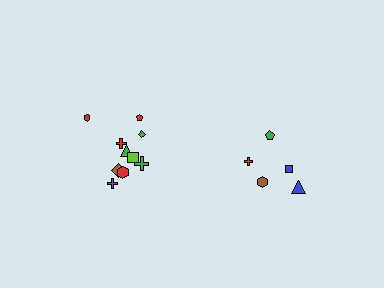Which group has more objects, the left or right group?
The left group.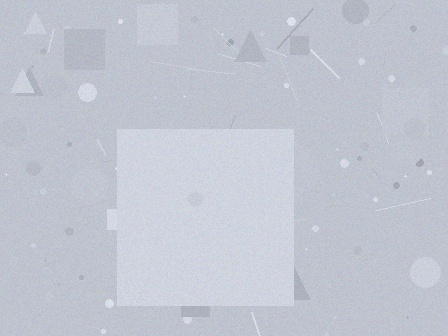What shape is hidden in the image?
A square is hidden in the image.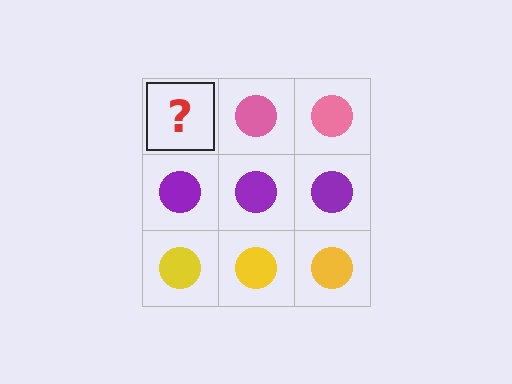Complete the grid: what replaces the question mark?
The question mark should be replaced with a pink circle.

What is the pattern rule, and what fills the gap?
The rule is that each row has a consistent color. The gap should be filled with a pink circle.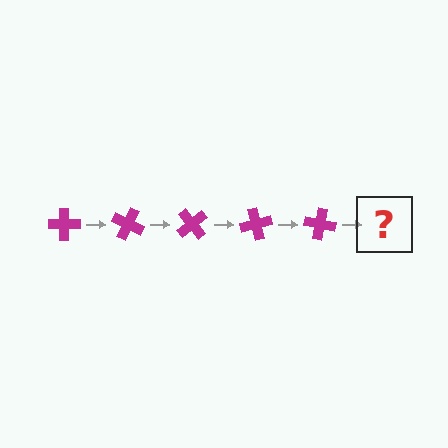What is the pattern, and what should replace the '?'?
The pattern is that the cross rotates 25 degrees each step. The '?' should be a magenta cross rotated 125 degrees.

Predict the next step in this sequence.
The next step is a magenta cross rotated 125 degrees.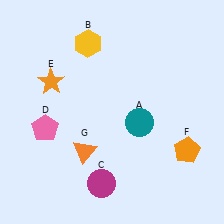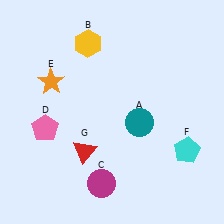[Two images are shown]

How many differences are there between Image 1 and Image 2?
There are 2 differences between the two images.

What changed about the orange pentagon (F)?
In Image 1, F is orange. In Image 2, it changed to cyan.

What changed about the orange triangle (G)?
In Image 1, G is orange. In Image 2, it changed to red.